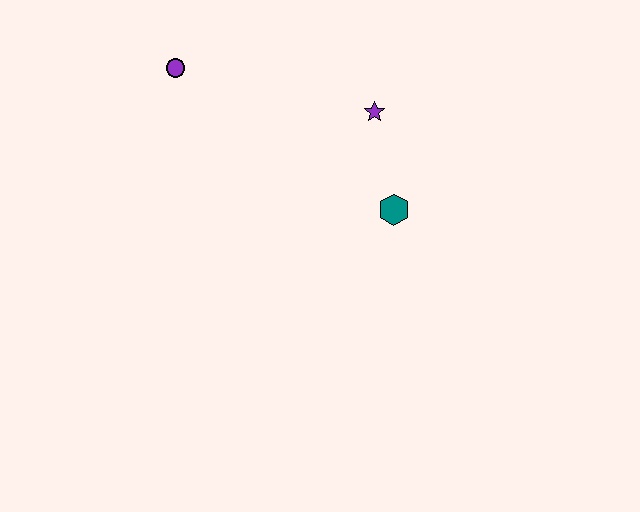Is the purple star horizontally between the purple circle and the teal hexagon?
Yes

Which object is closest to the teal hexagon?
The purple star is closest to the teal hexagon.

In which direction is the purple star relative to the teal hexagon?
The purple star is above the teal hexagon.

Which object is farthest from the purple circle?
The teal hexagon is farthest from the purple circle.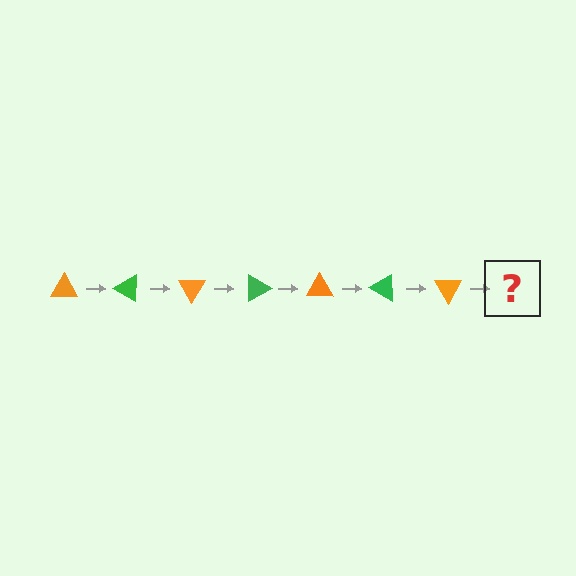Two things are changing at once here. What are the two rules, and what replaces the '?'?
The two rules are that it rotates 30 degrees each step and the color cycles through orange and green. The '?' should be a green triangle, rotated 210 degrees from the start.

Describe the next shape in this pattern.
It should be a green triangle, rotated 210 degrees from the start.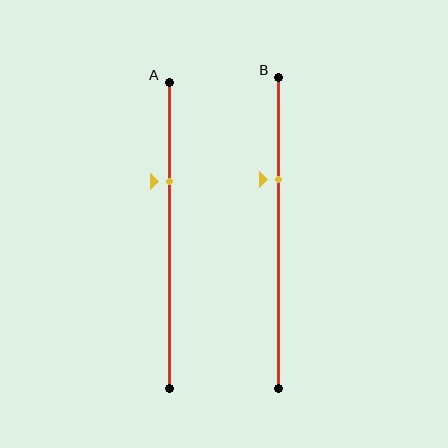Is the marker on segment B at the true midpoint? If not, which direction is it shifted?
No, the marker on segment B is shifted upward by about 17% of the segment length.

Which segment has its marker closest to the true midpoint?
Segment B has its marker closest to the true midpoint.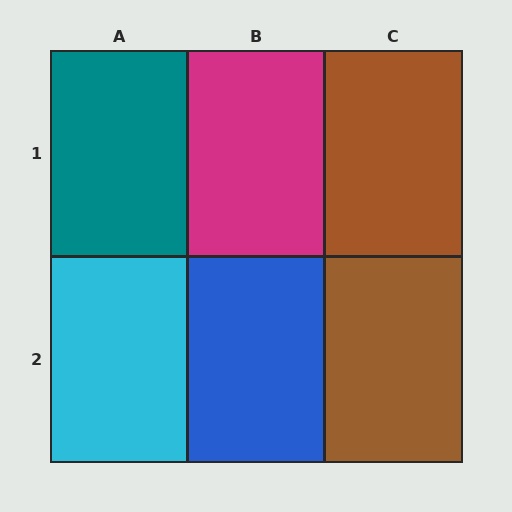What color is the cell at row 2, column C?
Brown.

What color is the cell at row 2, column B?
Blue.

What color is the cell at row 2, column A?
Cyan.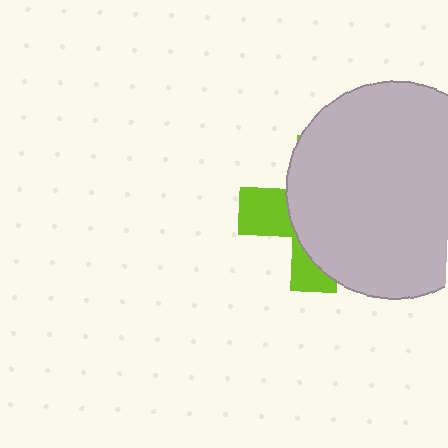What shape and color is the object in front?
The object in front is a light gray circle.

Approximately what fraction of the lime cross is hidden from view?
Roughly 70% of the lime cross is hidden behind the light gray circle.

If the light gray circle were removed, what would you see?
You would see the complete lime cross.